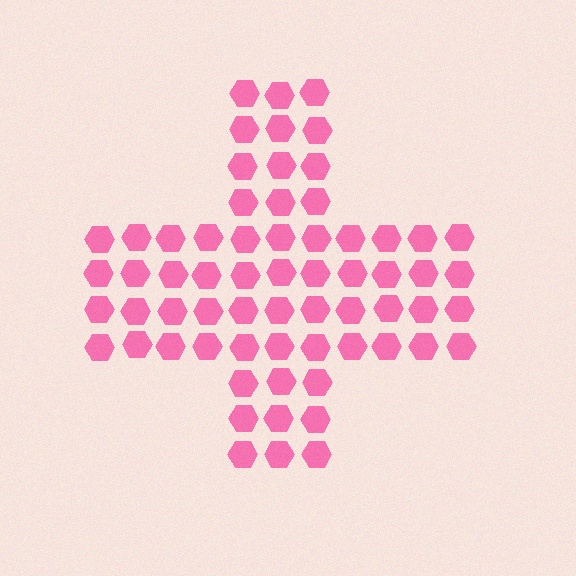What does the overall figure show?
The overall figure shows a cross.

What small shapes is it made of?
It is made of small hexagons.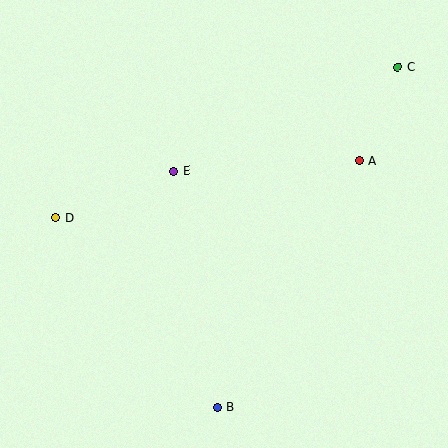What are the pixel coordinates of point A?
Point A is at (360, 161).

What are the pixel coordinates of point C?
Point C is at (397, 67).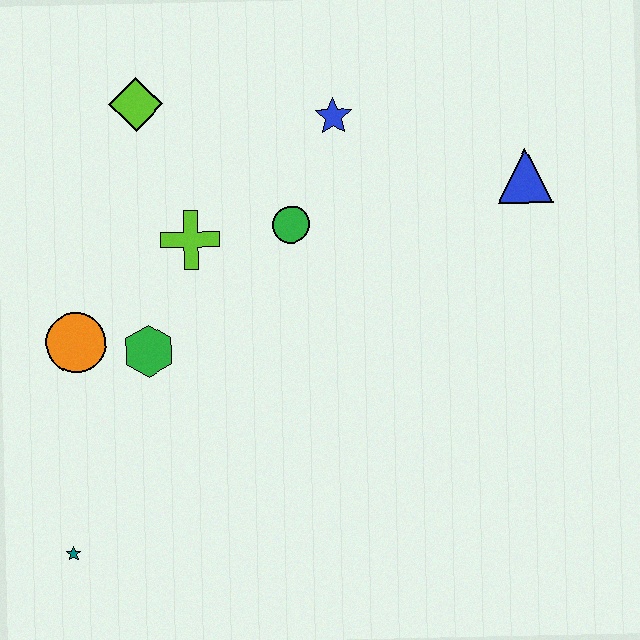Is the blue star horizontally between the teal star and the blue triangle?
Yes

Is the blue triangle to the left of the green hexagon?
No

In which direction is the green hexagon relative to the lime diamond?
The green hexagon is below the lime diamond.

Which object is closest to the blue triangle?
The blue star is closest to the blue triangle.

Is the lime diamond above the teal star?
Yes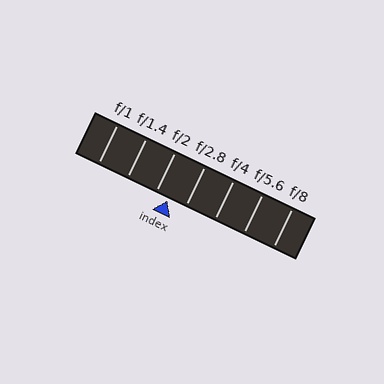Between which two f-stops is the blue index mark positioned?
The index mark is between f/2 and f/2.8.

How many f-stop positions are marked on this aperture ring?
There are 7 f-stop positions marked.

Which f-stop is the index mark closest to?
The index mark is closest to f/2.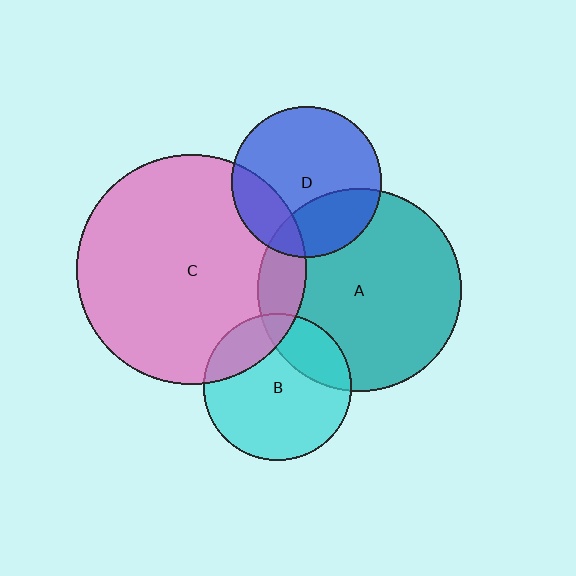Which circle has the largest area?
Circle C (pink).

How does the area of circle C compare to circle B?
Approximately 2.4 times.